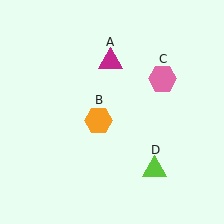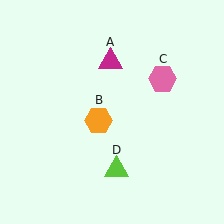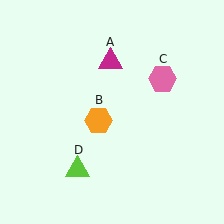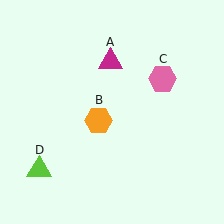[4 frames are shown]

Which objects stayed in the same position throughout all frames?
Magenta triangle (object A) and orange hexagon (object B) and pink hexagon (object C) remained stationary.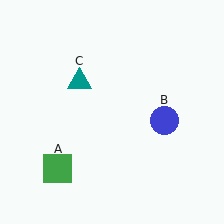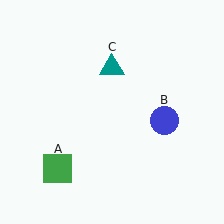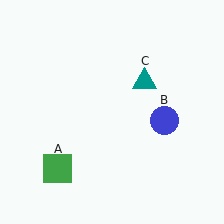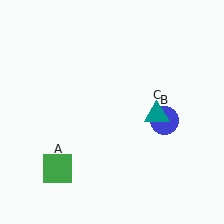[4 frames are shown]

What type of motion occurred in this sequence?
The teal triangle (object C) rotated clockwise around the center of the scene.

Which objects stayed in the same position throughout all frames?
Green square (object A) and blue circle (object B) remained stationary.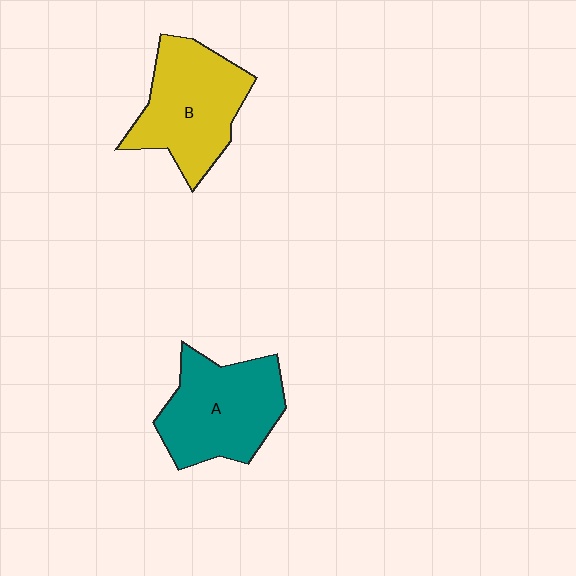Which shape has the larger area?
Shape B (yellow).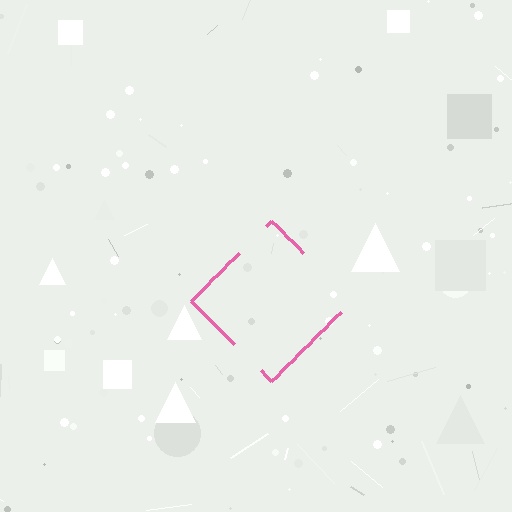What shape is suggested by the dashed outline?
The dashed outline suggests a diamond.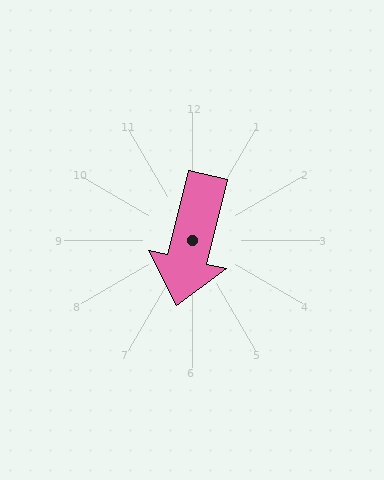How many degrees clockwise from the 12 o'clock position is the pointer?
Approximately 193 degrees.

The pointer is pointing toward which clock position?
Roughly 6 o'clock.